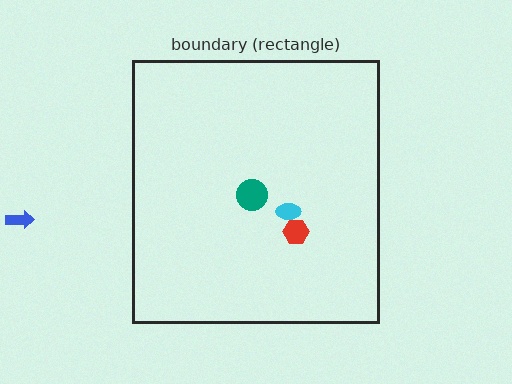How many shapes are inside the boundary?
3 inside, 1 outside.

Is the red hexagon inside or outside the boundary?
Inside.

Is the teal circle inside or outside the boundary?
Inside.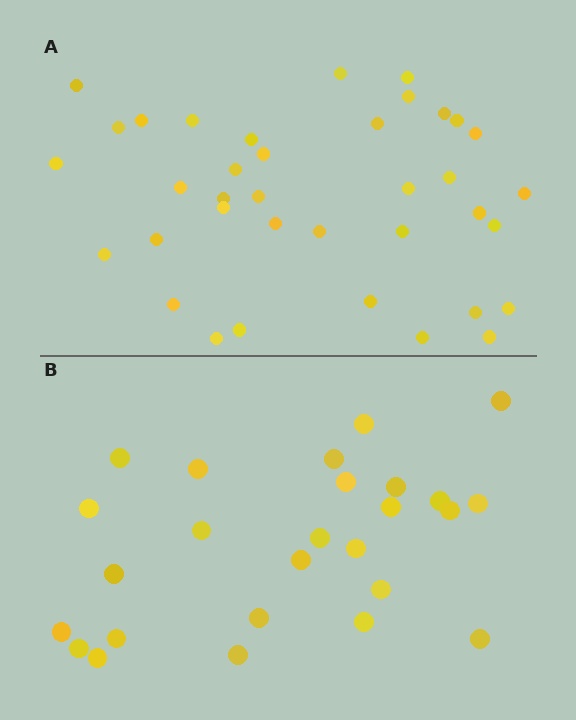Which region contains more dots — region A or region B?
Region A (the top region) has more dots.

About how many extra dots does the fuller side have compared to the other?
Region A has roughly 12 or so more dots than region B.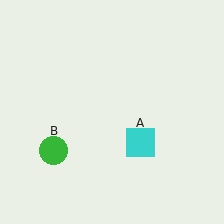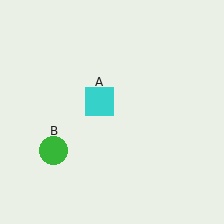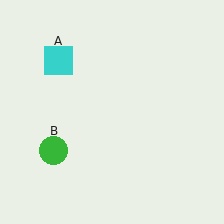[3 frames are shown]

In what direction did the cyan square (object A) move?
The cyan square (object A) moved up and to the left.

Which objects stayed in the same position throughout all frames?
Green circle (object B) remained stationary.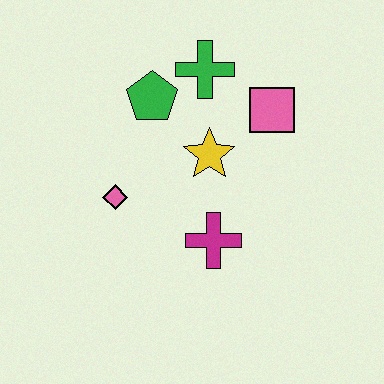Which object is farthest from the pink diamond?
The pink square is farthest from the pink diamond.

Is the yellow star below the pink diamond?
No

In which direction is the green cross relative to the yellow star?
The green cross is above the yellow star.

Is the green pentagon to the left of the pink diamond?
No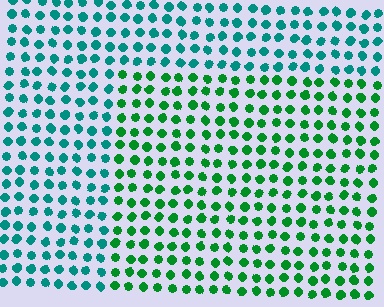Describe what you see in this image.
The image is filled with small teal elements in a uniform arrangement. A rectangle-shaped region is visible where the elements are tinted to a slightly different hue, forming a subtle color boundary.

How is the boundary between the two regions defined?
The boundary is defined purely by a slight shift in hue (about 40 degrees). Spacing, size, and orientation are identical on both sides.